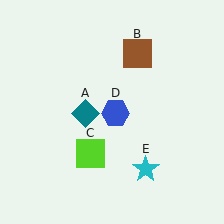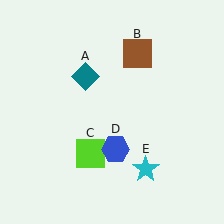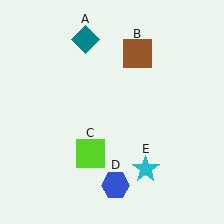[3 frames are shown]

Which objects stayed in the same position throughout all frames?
Brown square (object B) and lime square (object C) and cyan star (object E) remained stationary.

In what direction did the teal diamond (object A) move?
The teal diamond (object A) moved up.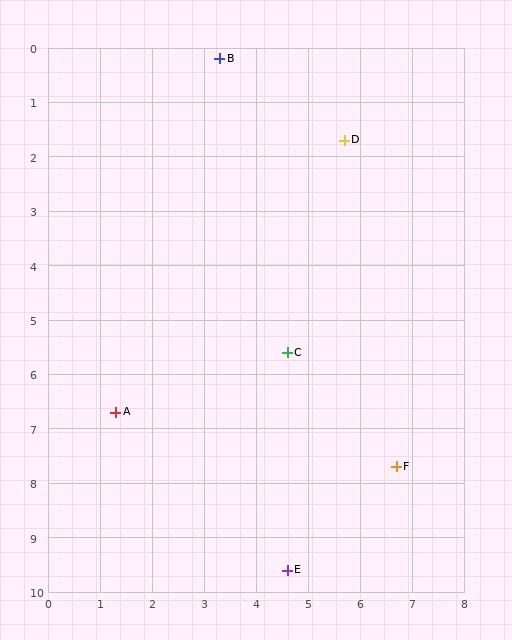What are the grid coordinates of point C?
Point C is at approximately (4.6, 5.6).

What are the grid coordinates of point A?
Point A is at approximately (1.3, 6.7).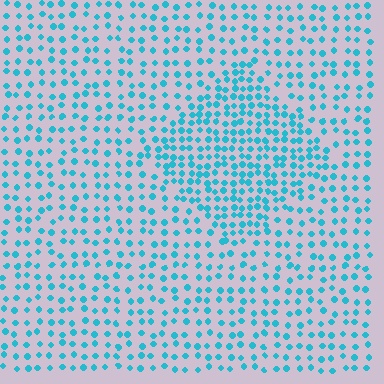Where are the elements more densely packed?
The elements are more densely packed inside the diamond boundary.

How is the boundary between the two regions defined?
The boundary is defined by a change in element density (approximately 1.8x ratio). All elements are the same color, size, and shape.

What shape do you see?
I see a diamond.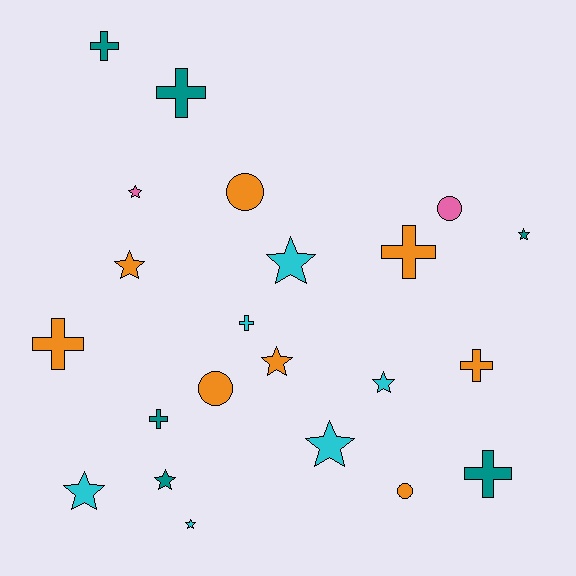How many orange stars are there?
There are 2 orange stars.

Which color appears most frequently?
Orange, with 8 objects.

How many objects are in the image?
There are 22 objects.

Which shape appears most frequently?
Star, with 10 objects.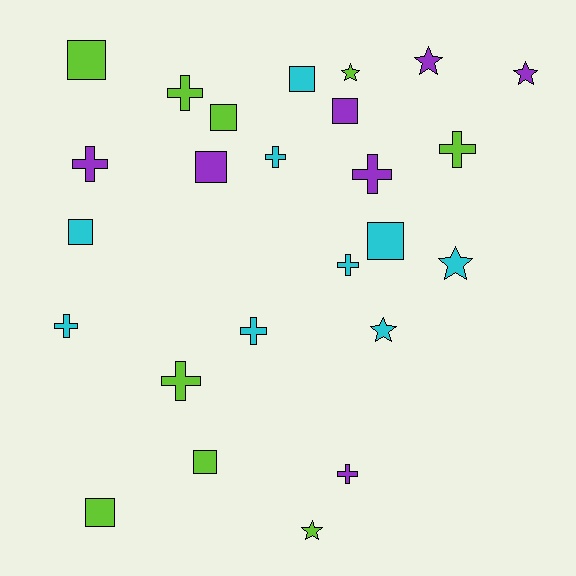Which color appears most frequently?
Lime, with 9 objects.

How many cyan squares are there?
There are 3 cyan squares.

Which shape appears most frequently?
Cross, with 10 objects.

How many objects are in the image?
There are 25 objects.